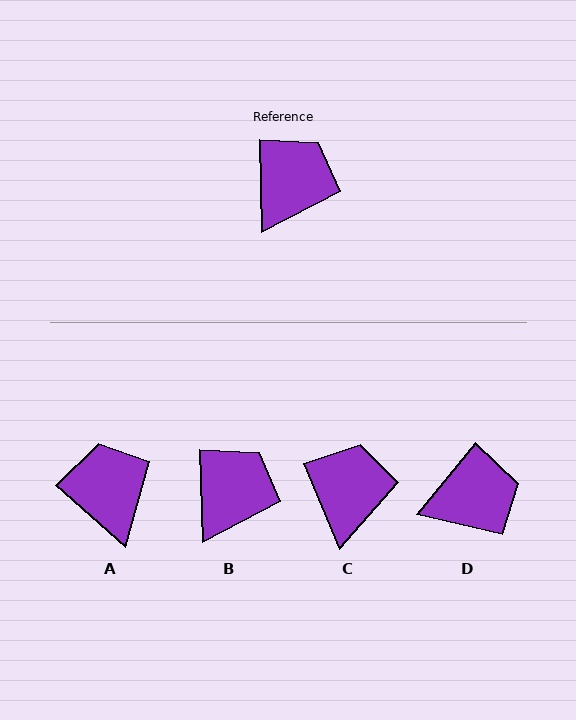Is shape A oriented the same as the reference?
No, it is off by about 47 degrees.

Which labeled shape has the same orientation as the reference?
B.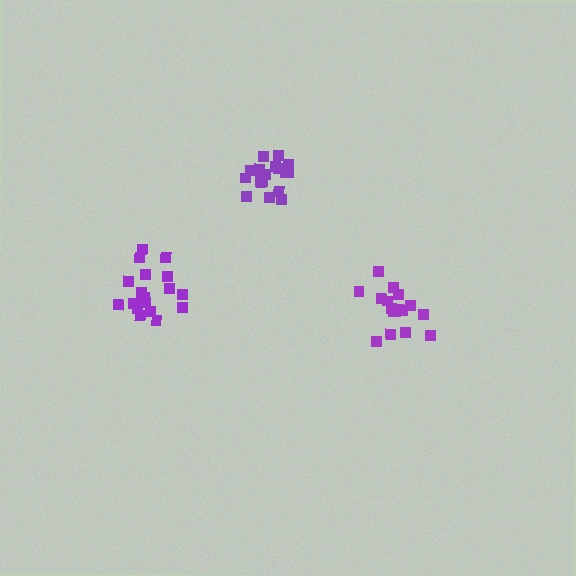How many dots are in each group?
Group 1: 18 dots, Group 2: 17 dots, Group 3: 18 dots (53 total).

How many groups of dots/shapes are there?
There are 3 groups.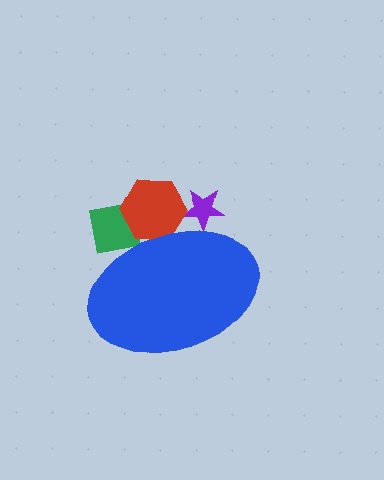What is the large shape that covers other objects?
A blue ellipse.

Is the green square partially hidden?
Yes, the green square is partially hidden behind the blue ellipse.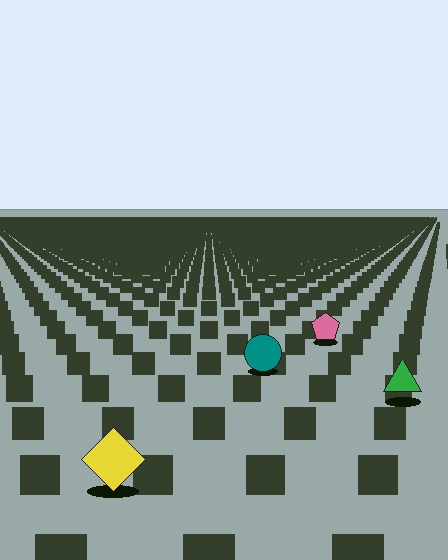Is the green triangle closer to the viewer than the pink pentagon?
Yes. The green triangle is closer — you can tell from the texture gradient: the ground texture is coarser near it.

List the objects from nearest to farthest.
From nearest to farthest: the yellow diamond, the green triangle, the teal circle, the pink pentagon.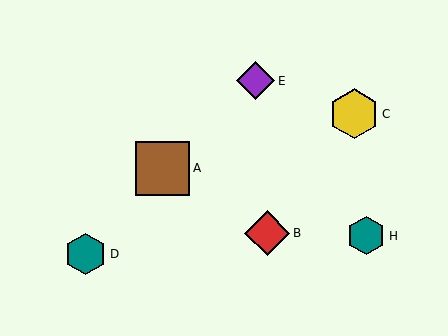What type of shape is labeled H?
Shape H is a teal hexagon.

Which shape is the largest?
The brown square (labeled A) is the largest.